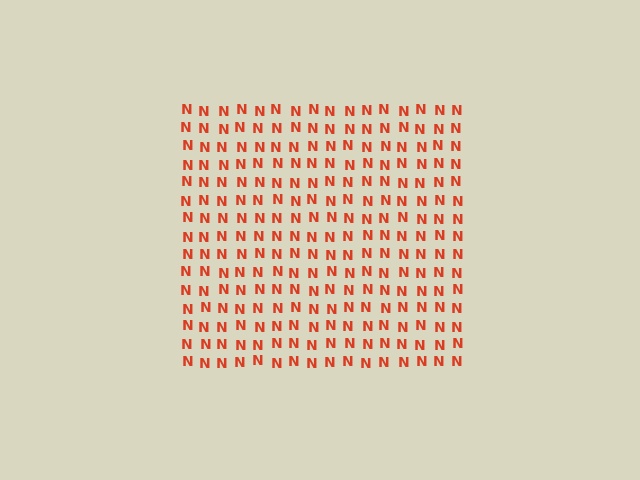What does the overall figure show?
The overall figure shows a square.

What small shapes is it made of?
It is made of small letter N's.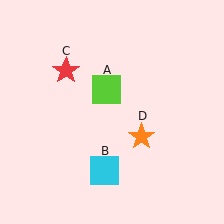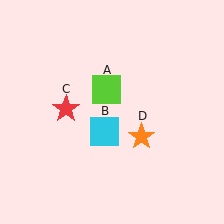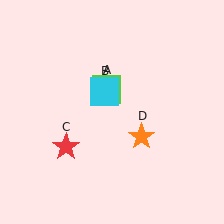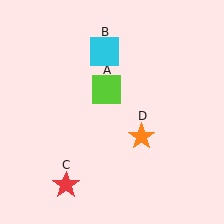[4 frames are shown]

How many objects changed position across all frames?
2 objects changed position: cyan square (object B), red star (object C).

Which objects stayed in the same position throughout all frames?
Lime square (object A) and orange star (object D) remained stationary.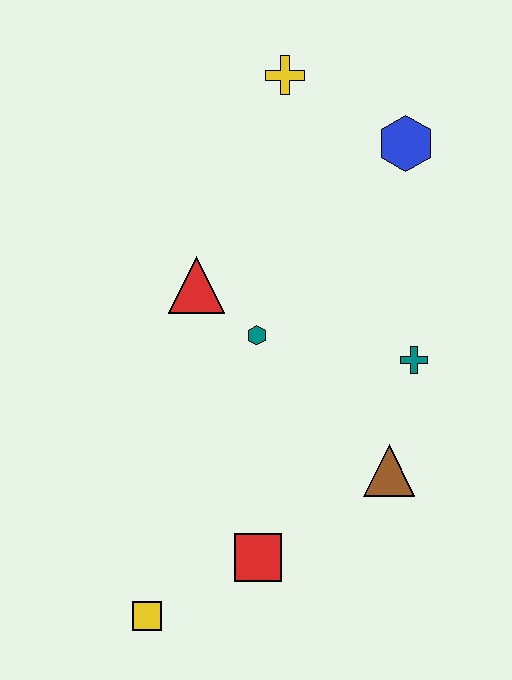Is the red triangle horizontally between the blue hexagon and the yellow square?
Yes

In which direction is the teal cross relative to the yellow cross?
The teal cross is below the yellow cross.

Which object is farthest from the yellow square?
The yellow cross is farthest from the yellow square.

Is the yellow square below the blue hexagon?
Yes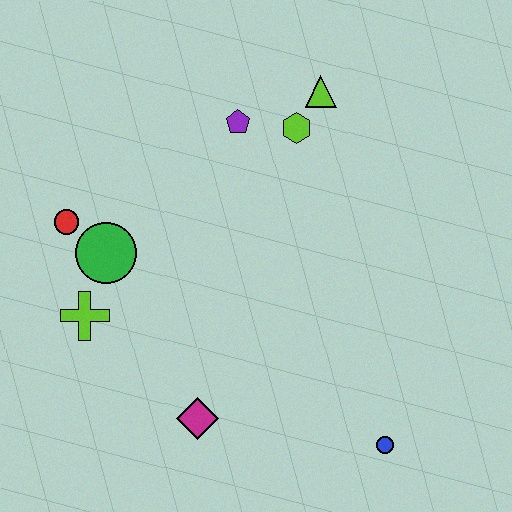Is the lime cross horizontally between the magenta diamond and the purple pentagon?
No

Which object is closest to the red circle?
The green circle is closest to the red circle.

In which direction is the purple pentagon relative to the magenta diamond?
The purple pentagon is above the magenta diamond.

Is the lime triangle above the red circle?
Yes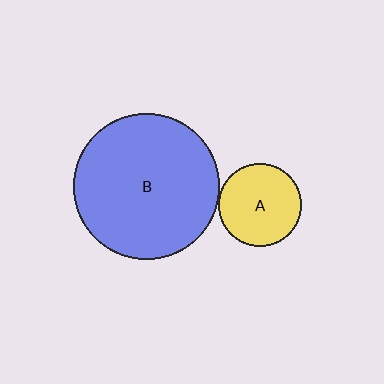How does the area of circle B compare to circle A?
Approximately 3.1 times.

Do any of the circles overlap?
No, none of the circles overlap.